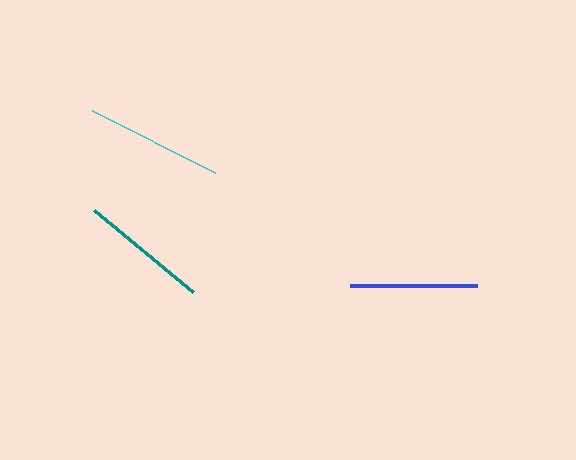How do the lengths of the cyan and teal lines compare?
The cyan and teal lines are approximately the same length.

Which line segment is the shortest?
The blue line is the shortest at approximately 128 pixels.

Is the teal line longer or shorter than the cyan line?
The cyan line is longer than the teal line.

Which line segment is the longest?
The cyan line is the longest at approximately 137 pixels.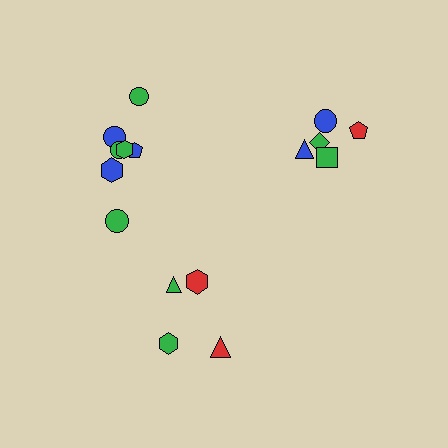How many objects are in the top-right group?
There are 5 objects.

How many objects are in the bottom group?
There are 4 objects.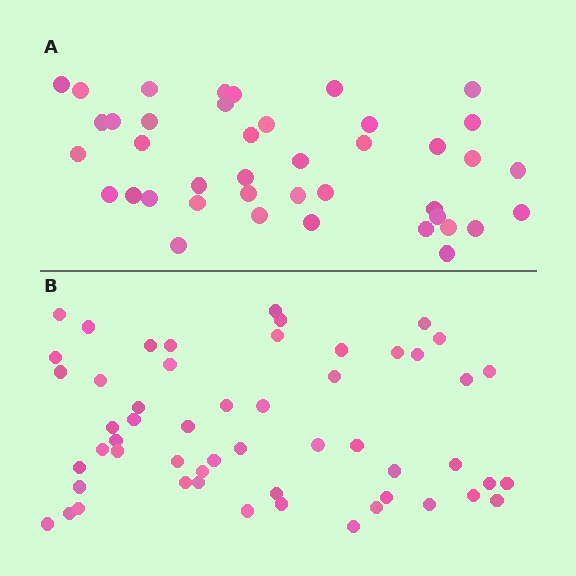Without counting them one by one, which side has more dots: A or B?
Region B (the bottom region) has more dots.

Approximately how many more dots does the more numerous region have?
Region B has approximately 15 more dots than region A.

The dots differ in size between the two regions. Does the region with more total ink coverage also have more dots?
No. Region A has more total ink coverage because its dots are larger, but region B actually contains more individual dots. Total area can be misleading — the number of items is what matters here.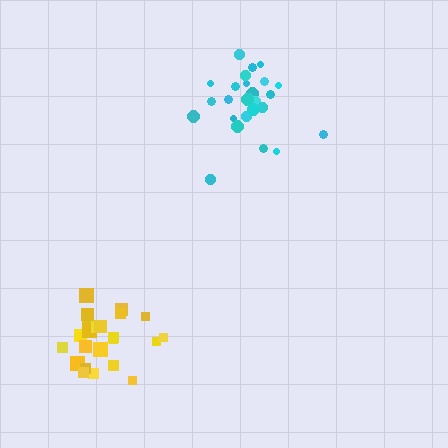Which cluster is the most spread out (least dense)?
Yellow.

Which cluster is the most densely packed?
Cyan.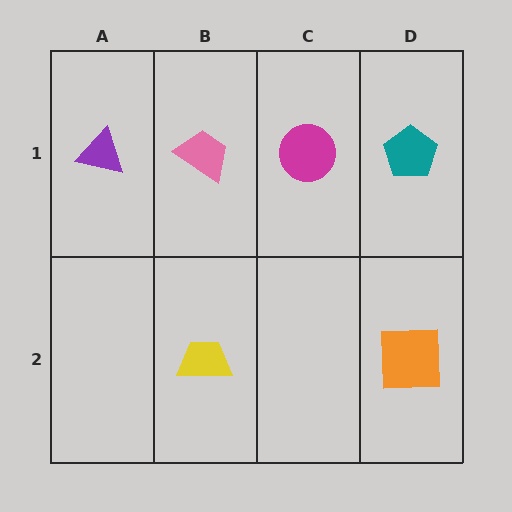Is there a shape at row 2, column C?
No, that cell is empty.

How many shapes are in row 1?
4 shapes.